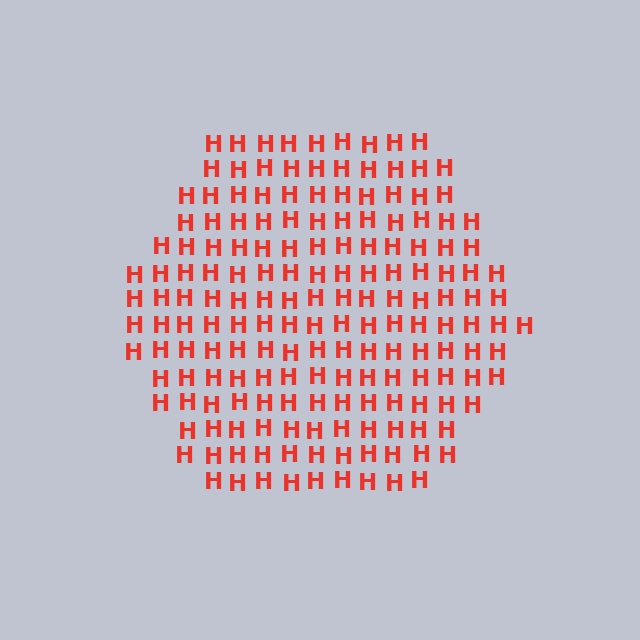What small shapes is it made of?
It is made of small letter H's.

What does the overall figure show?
The overall figure shows a hexagon.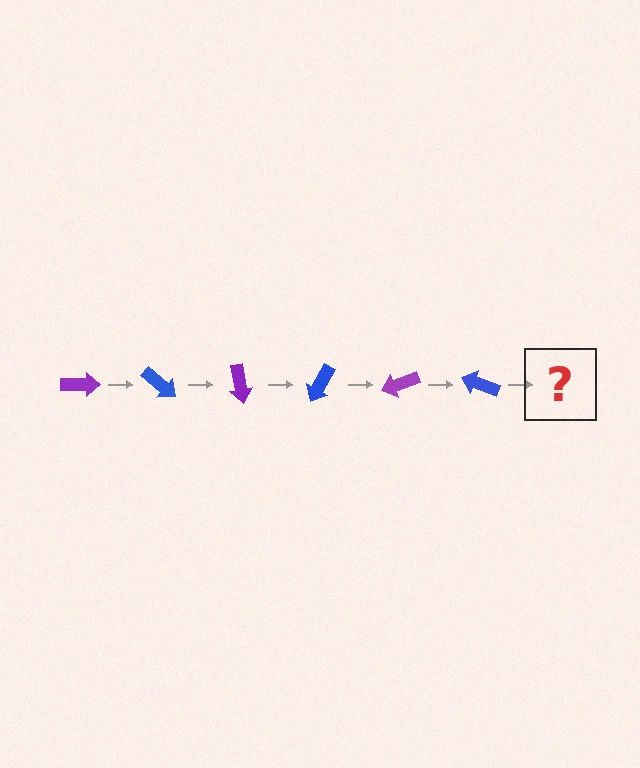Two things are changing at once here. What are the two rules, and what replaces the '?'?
The two rules are that it rotates 40 degrees each step and the color cycles through purple and blue. The '?' should be a purple arrow, rotated 240 degrees from the start.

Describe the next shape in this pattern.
It should be a purple arrow, rotated 240 degrees from the start.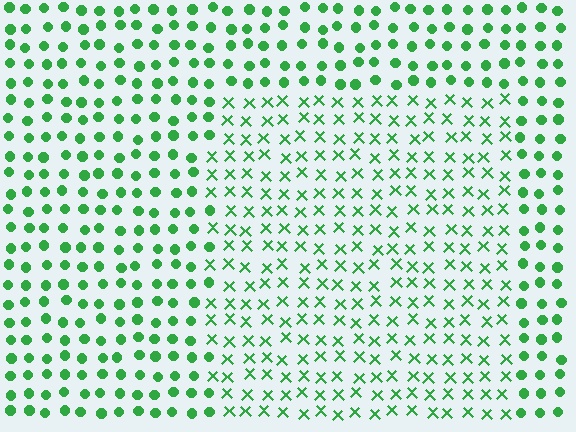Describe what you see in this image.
The image is filled with small green elements arranged in a uniform grid. A rectangle-shaped region contains X marks, while the surrounding area contains circles. The boundary is defined purely by the change in element shape.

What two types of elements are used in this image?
The image uses X marks inside the rectangle region and circles outside it.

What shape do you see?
I see a rectangle.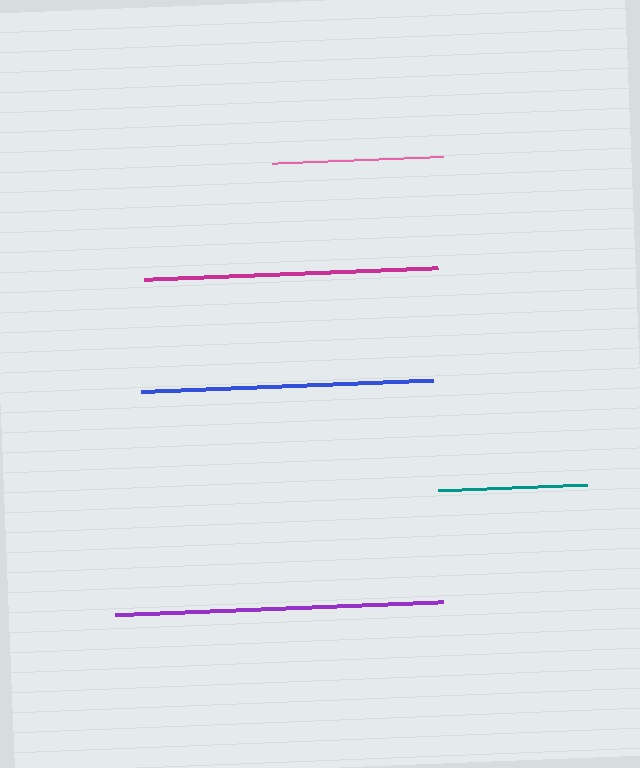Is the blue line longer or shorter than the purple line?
The purple line is longer than the blue line.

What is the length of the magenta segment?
The magenta segment is approximately 294 pixels long.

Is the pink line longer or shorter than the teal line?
The pink line is longer than the teal line.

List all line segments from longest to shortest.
From longest to shortest: purple, magenta, blue, pink, teal.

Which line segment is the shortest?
The teal line is the shortest at approximately 149 pixels.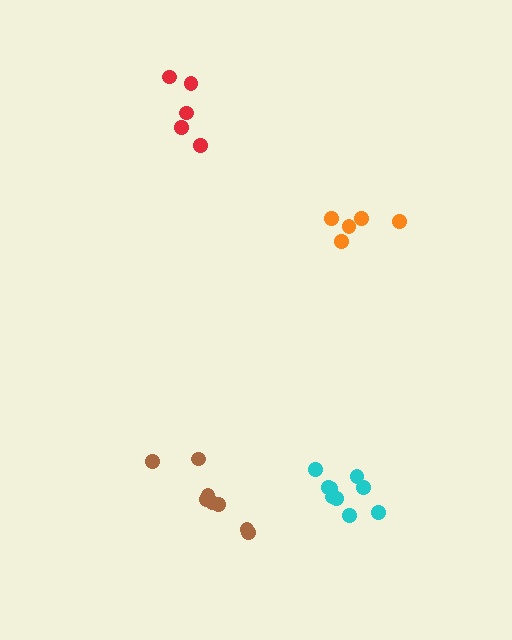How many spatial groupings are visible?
There are 4 spatial groupings.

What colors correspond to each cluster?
The clusters are colored: brown, orange, cyan, red.